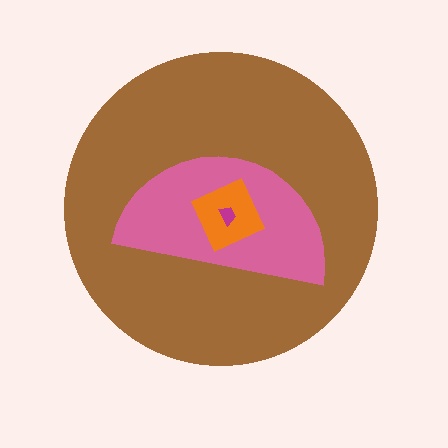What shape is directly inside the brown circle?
The pink semicircle.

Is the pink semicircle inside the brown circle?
Yes.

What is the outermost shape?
The brown circle.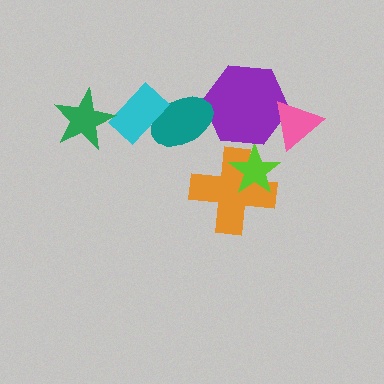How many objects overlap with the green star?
0 objects overlap with the green star.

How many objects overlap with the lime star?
1 object overlaps with the lime star.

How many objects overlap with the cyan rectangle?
1 object overlaps with the cyan rectangle.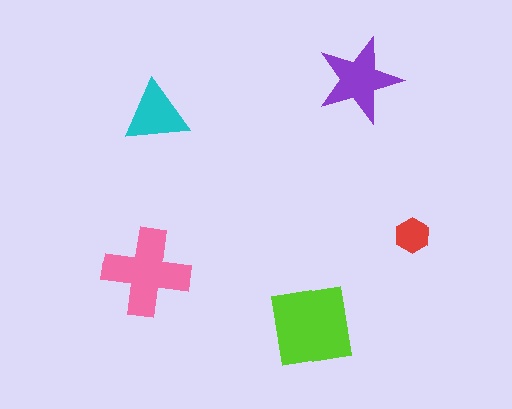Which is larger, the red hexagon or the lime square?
The lime square.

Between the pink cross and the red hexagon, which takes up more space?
The pink cross.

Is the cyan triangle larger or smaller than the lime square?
Smaller.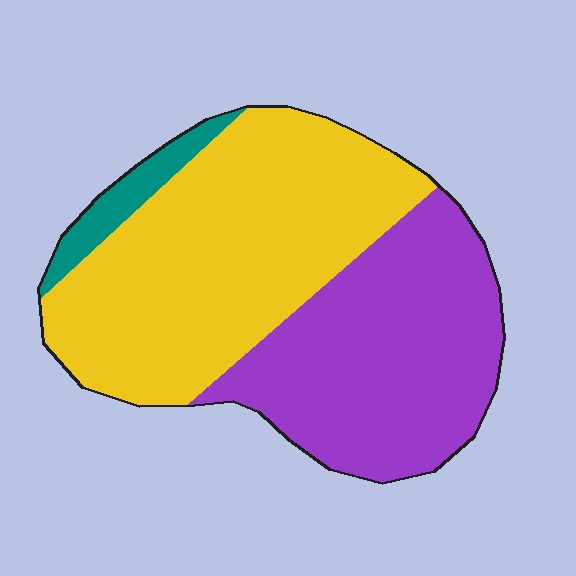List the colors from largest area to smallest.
From largest to smallest: yellow, purple, teal.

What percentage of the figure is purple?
Purple takes up about two fifths (2/5) of the figure.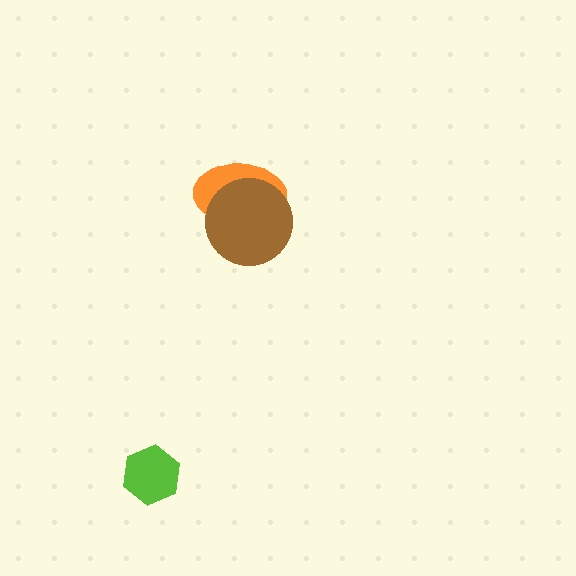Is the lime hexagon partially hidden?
No, no other shape covers it.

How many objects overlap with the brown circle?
1 object overlaps with the brown circle.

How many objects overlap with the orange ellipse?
1 object overlaps with the orange ellipse.